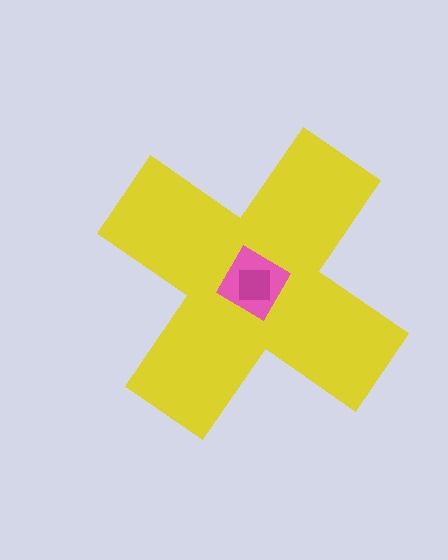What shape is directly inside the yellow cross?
The pink diamond.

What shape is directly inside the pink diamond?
The magenta square.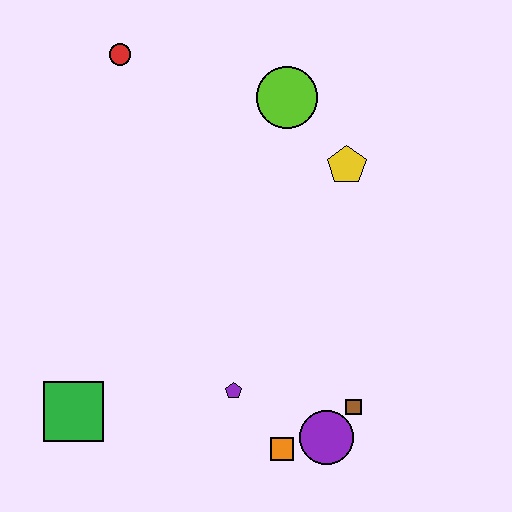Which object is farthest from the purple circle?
The red circle is farthest from the purple circle.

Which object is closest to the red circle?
The lime circle is closest to the red circle.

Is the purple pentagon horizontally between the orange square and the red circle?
Yes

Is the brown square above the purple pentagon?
No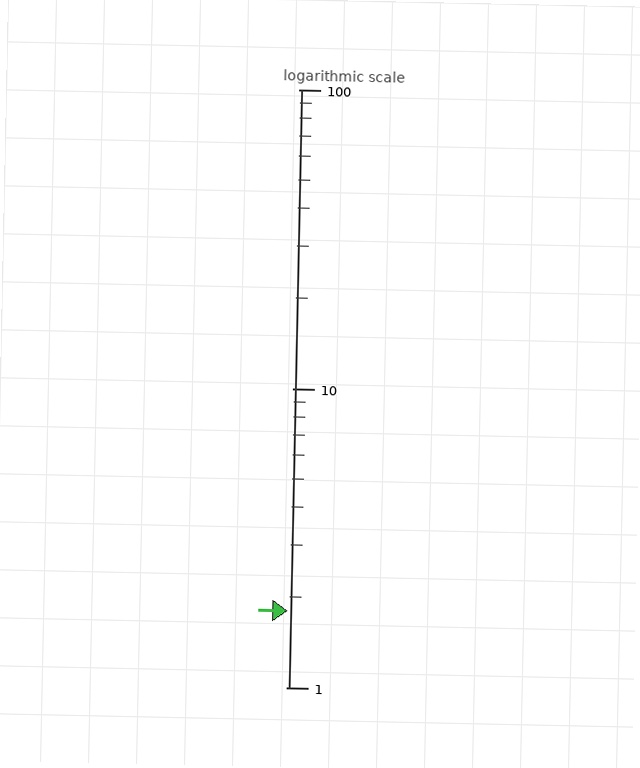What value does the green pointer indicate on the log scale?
The pointer indicates approximately 1.8.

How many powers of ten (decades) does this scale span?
The scale spans 2 decades, from 1 to 100.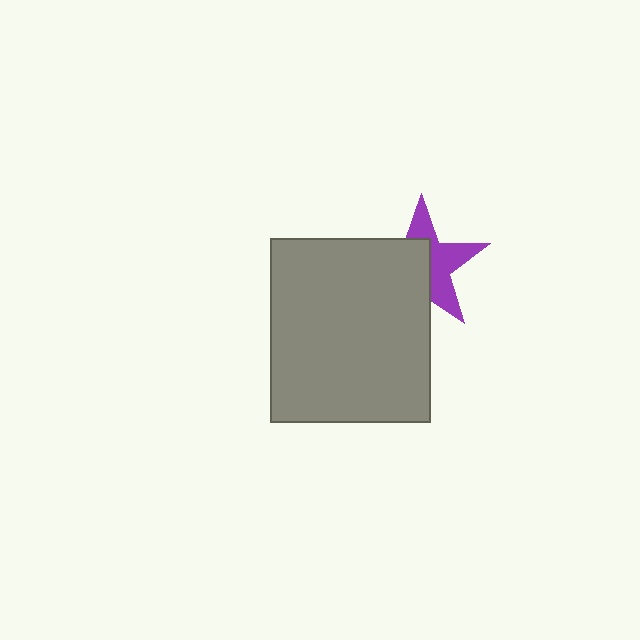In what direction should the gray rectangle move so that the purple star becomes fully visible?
The gray rectangle should move toward the lower-left. That is the shortest direction to clear the overlap and leave the purple star fully visible.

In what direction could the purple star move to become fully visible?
The purple star could move toward the upper-right. That would shift it out from behind the gray rectangle entirely.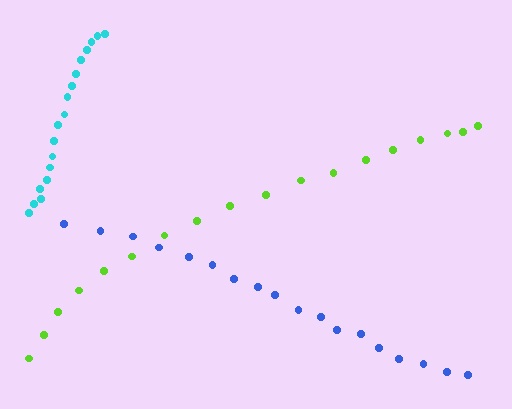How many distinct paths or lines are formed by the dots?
There are 3 distinct paths.